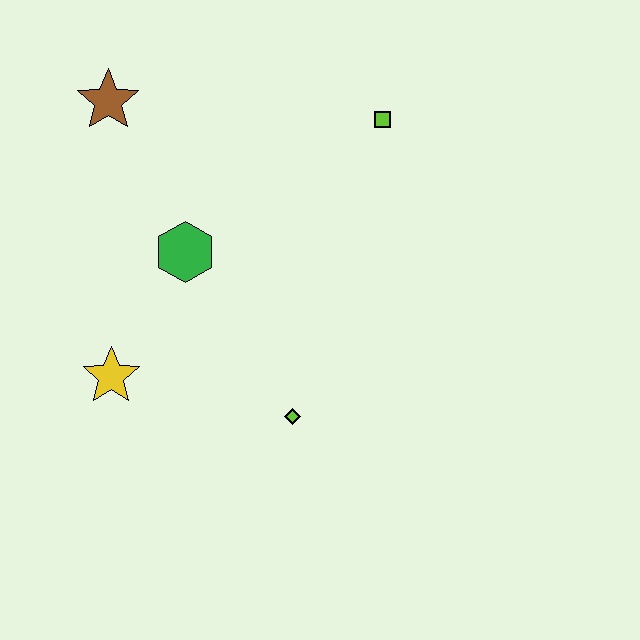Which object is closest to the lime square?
The green hexagon is closest to the lime square.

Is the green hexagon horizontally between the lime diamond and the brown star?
Yes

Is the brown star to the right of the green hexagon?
No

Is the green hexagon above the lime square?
No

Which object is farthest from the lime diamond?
The brown star is farthest from the lime diamond.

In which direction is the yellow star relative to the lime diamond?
The yellow star is to the left of the lime diamond.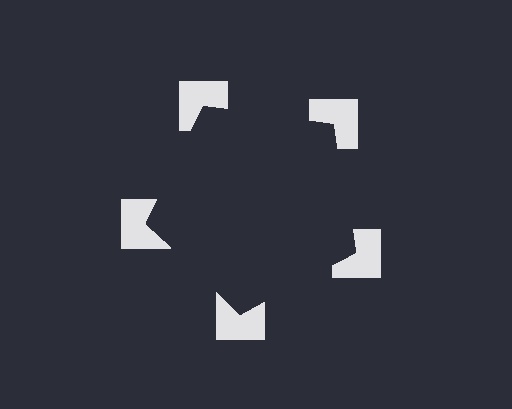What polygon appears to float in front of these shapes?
An illusory pentagon — its edges are inferred from the aligned wedge cuts in the notched squares, not physically drawn.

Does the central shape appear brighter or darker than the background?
It typically appears slightly darker than the background, even though no actual brightness change is drawn.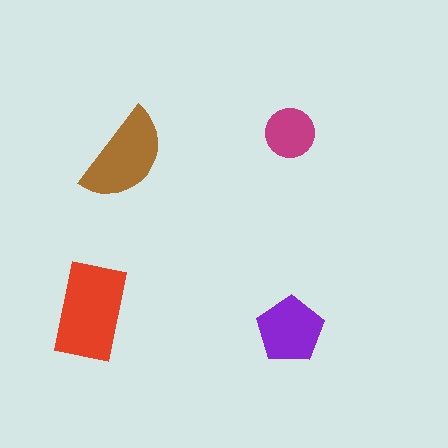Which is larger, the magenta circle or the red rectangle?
The red rectangle.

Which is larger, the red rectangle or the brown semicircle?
The red rectangle.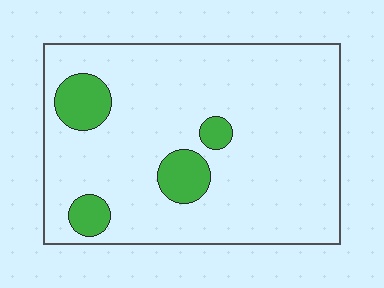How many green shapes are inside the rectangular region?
4.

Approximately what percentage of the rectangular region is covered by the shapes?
Approximately 10%.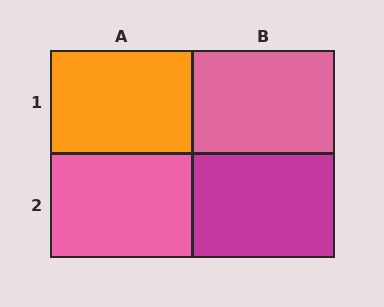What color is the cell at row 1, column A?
Orange.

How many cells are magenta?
1 cell is magenta.